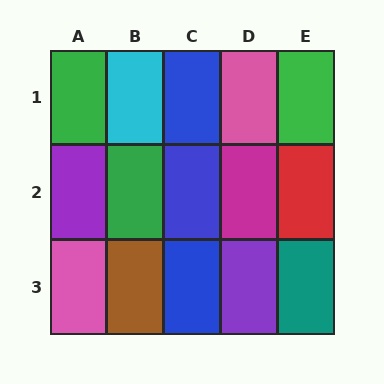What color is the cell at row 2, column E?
Red.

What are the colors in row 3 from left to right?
Pink, brown, blue, purple, teal.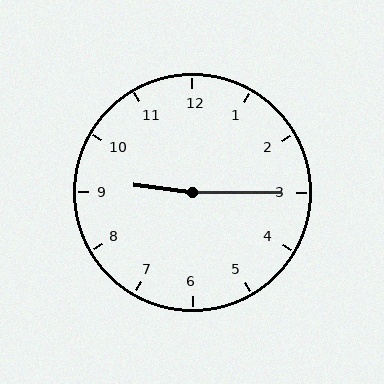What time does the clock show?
9:15.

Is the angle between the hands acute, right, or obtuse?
It is obtuse.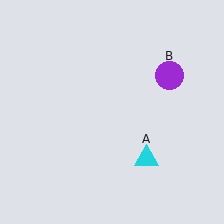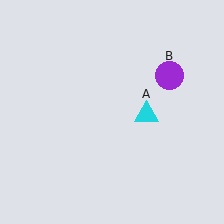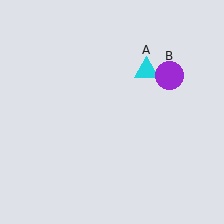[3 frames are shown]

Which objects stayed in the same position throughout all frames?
Purple circle (object B) remained stationary.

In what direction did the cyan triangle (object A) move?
The cyan triangle (object A) moved up.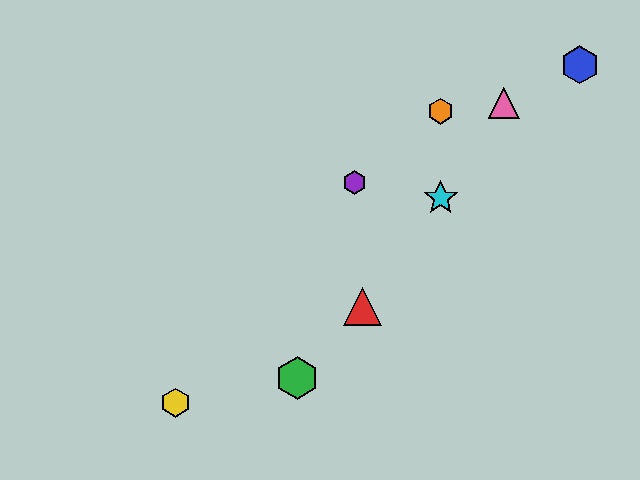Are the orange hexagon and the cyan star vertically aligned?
Yes, both are at x≈441.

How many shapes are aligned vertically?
2 shapes (the orange hexagon, the cyan star) are aligned vertically.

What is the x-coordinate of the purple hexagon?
The purple hexagon is at x≈355.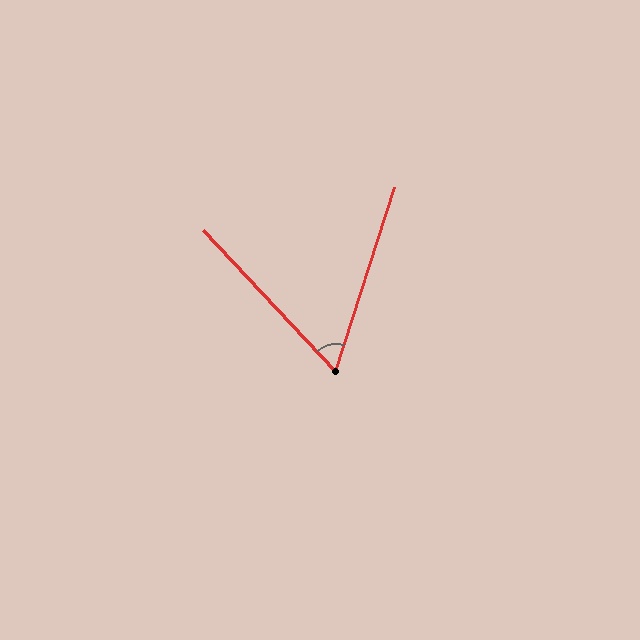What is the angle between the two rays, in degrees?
Approximately 61 degrees.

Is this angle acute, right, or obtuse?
It is acute.